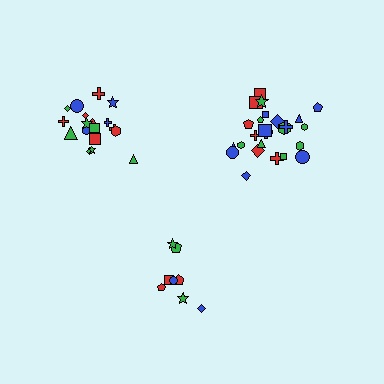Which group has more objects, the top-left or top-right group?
The top-right group.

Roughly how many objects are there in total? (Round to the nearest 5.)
Roughly 50 objects in total.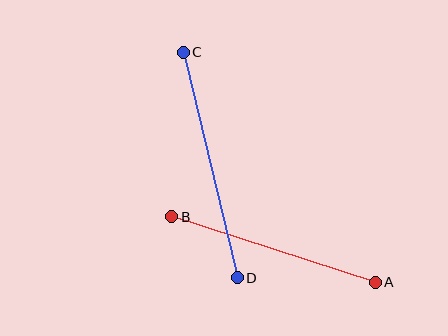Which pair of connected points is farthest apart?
Points C and D are farthest apart.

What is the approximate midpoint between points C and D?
The midpoint is at approximately (210, 165) pixels.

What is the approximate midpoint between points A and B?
The midpoint is at approximately (274, 249) pixels.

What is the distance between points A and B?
The distance is approximately 214 pixels.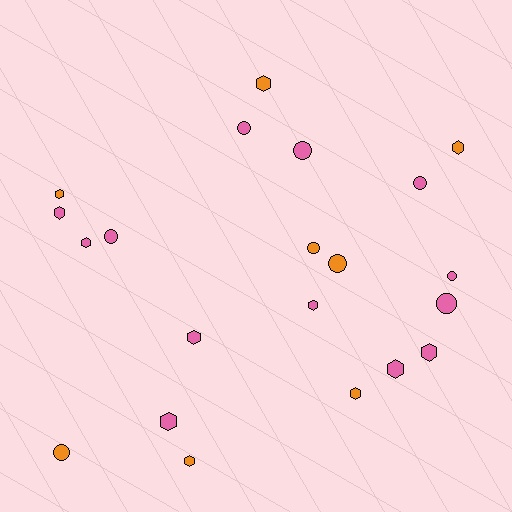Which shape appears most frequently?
Hexagon, with 12 objects.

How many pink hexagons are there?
There are 7 pink hexagons.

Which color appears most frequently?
Pink, with 13 objects.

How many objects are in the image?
There are 21 objects.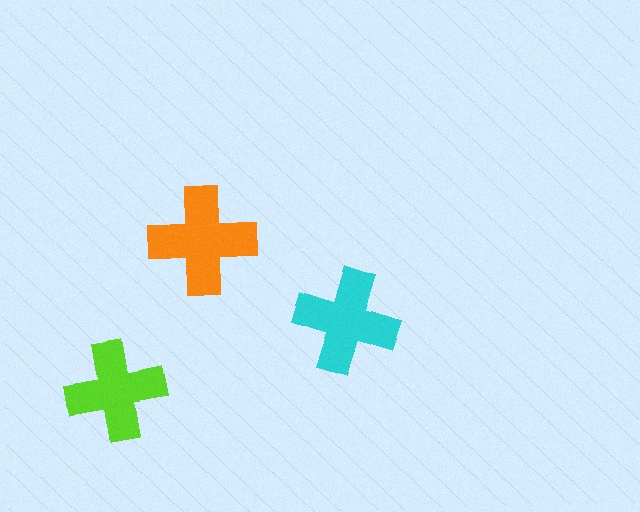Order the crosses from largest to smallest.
the orange one, the cyan one, the lime one.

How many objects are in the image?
There are 3 objects in the image.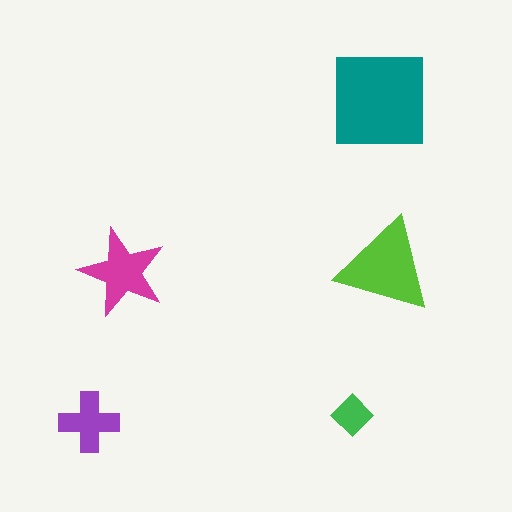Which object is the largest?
The teal square.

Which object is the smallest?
The green diamond.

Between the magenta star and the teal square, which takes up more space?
The teal square.